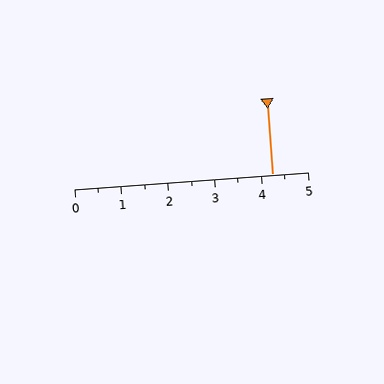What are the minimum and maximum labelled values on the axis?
The axis runs from 0 to 5.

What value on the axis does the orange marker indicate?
The marker indicates approximately 4.2.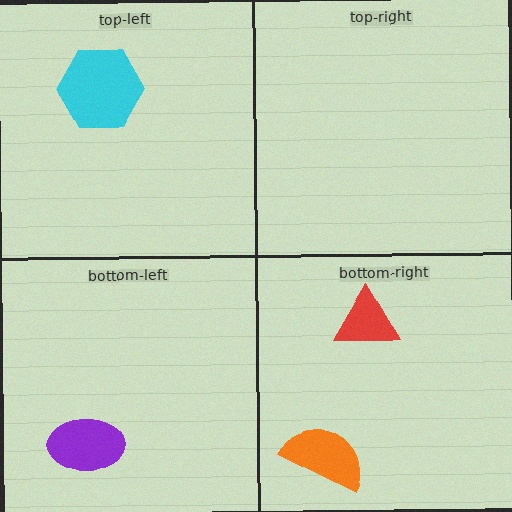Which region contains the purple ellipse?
The bottom-left region.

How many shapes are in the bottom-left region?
1.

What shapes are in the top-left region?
The cyan hexagon.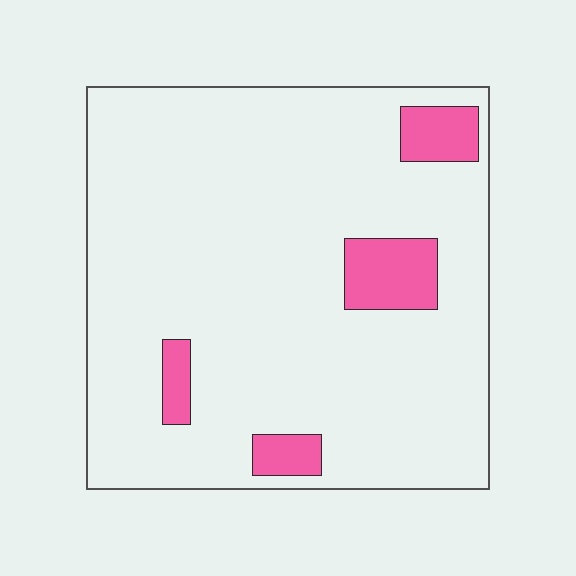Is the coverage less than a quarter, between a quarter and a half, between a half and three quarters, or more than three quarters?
Less than a quarter.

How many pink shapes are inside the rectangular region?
4.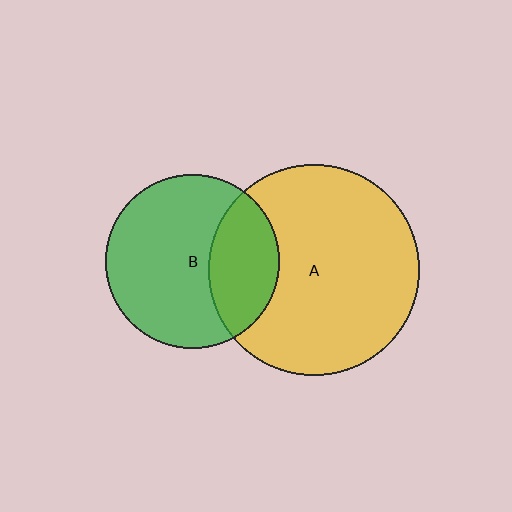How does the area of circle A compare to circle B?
Approximately 1.5 times.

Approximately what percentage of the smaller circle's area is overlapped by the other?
Approximately 30%.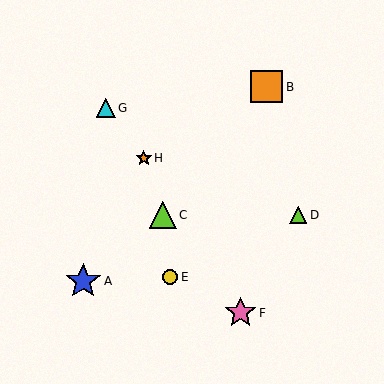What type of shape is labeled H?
Shape H is an orange star.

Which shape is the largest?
The blue star (labeled A) is the largest.